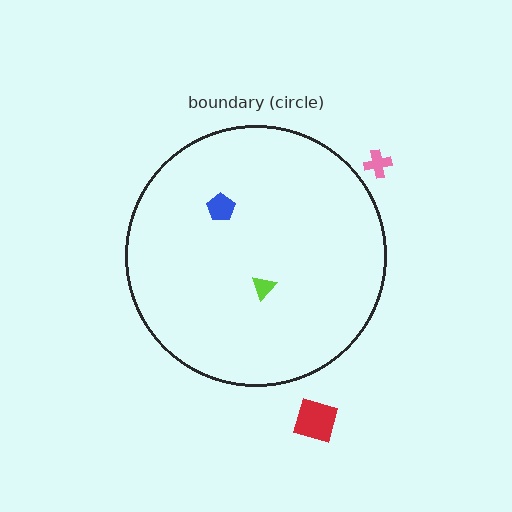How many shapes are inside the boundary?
2 inside, 2 outside.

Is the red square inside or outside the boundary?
Outside.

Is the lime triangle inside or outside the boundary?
Inside.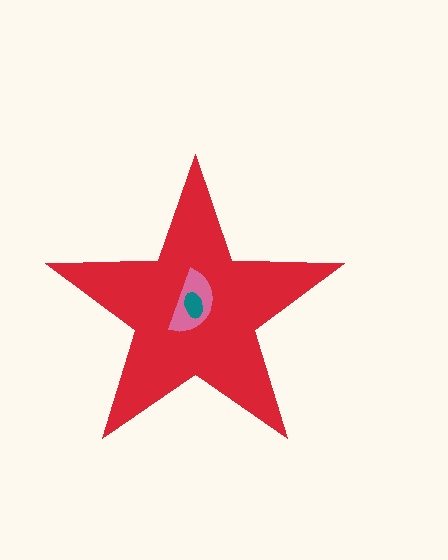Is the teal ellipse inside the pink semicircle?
Yes.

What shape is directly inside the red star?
The pink semicircle.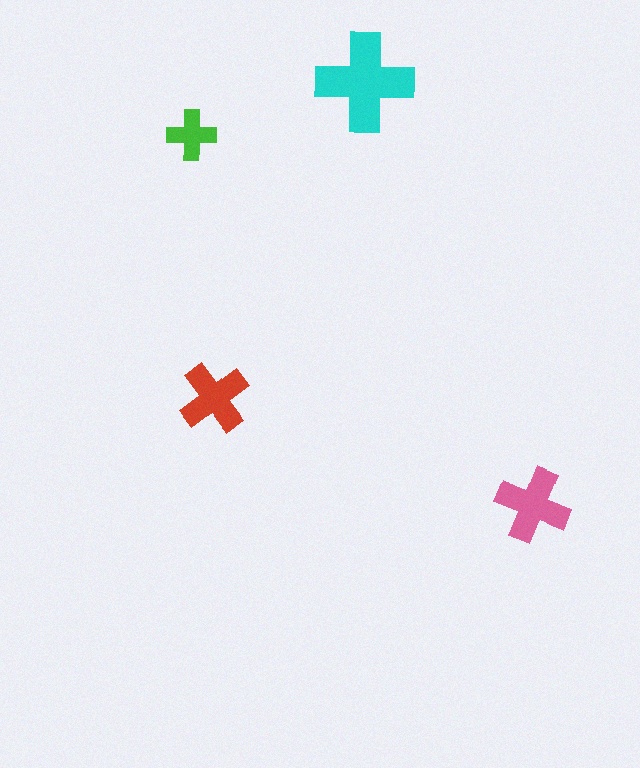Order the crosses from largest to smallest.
the cyan one, the pink one, the red one, the green one.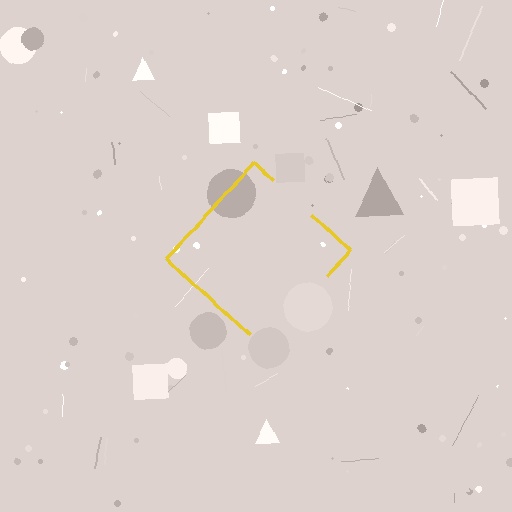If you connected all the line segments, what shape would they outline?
They would outline a diamond.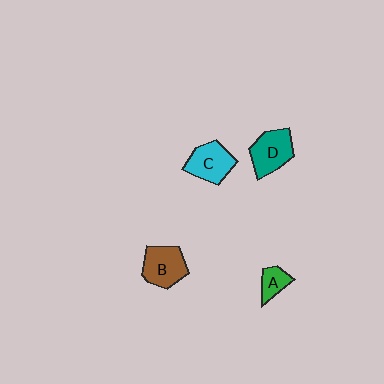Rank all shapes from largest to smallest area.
From largest to smallest: B (brown), D (teal), C (cyan), A (green).